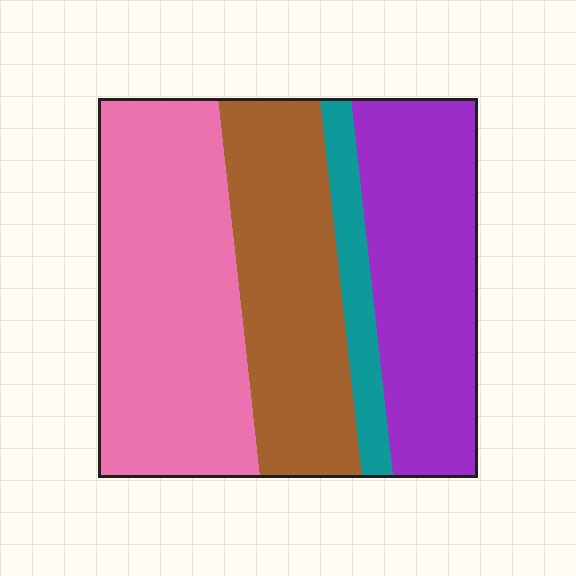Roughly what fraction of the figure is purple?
Purple takes up between a quarter and a half of the figure.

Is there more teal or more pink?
Pink.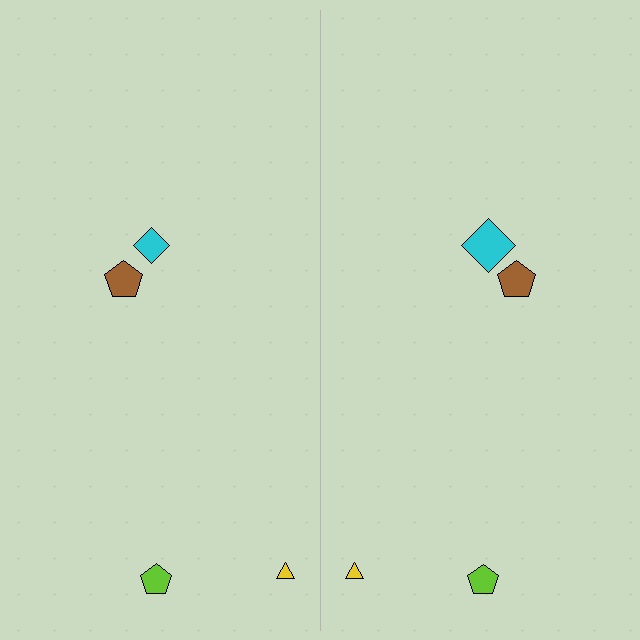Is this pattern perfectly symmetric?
No, the pattern is not perfectly symmetric. The cyan diamond on the right side has a different size than its mirror counterpart.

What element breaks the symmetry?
The cyan diamond on the right side has a different size than its mirror counterpart.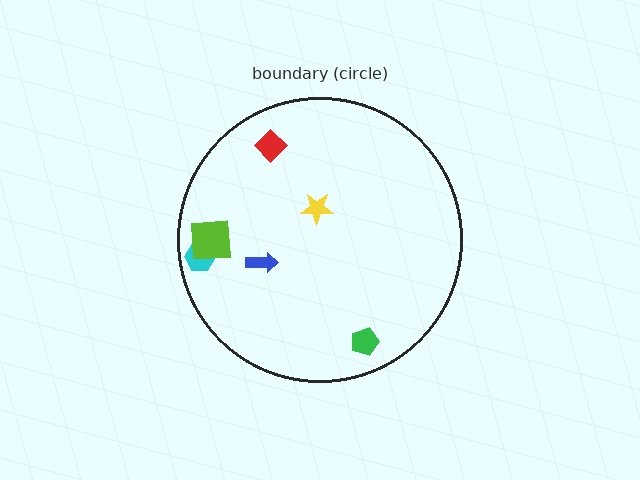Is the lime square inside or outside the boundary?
Inside.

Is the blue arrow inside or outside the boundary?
Inside.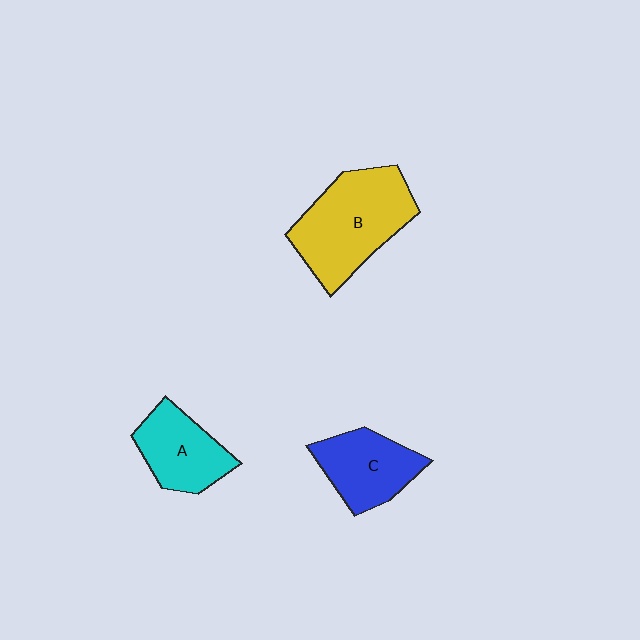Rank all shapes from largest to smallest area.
From largest to smallest: B (yellow), C (blue), A (cyan).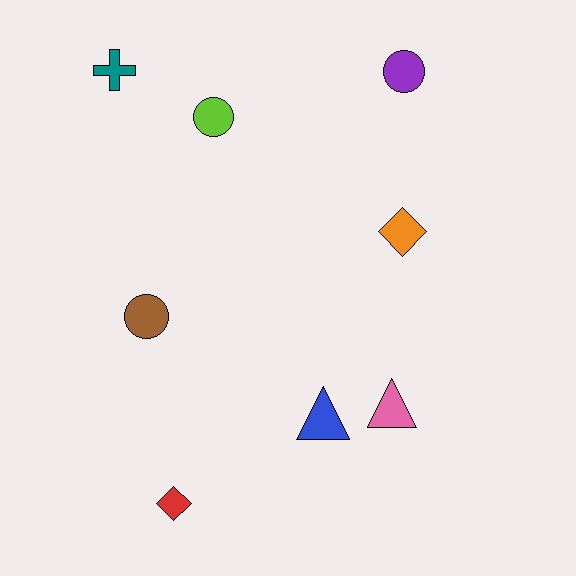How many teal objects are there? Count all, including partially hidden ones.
There is 1 teal object.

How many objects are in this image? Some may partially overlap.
There are 8 objects.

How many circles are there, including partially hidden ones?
There are 3 circles.